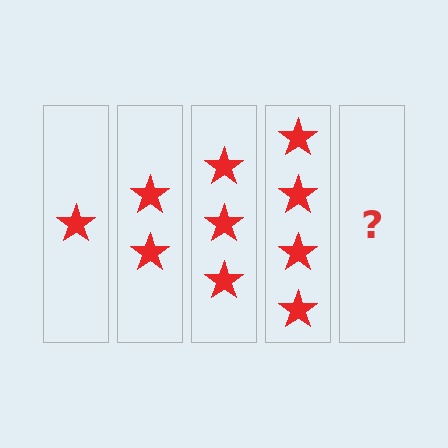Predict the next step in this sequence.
The next step is 5 stars.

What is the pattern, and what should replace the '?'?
The pattern is that each step adds one more star. The '?' should be 5 stars.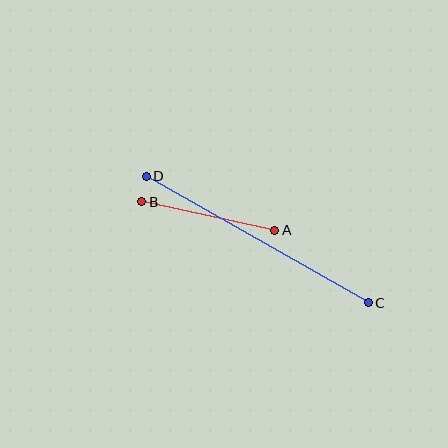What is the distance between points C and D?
The distance is approximately 255 pixels.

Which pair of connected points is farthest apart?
Points C and D are farthest apart.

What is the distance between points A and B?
The distance is approximately 136 pixels.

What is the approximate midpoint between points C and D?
The midpoint is at approximately (257, 240) pixels.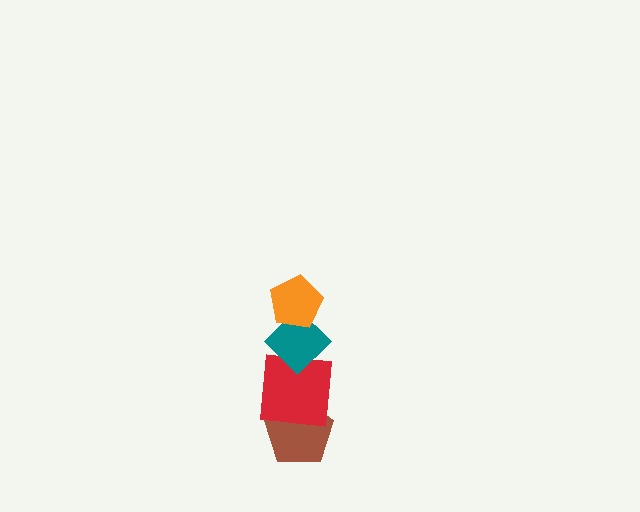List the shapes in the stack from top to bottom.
From top to bottom: the orange pentagon, the teal diamond, the red square, the brown pentagon.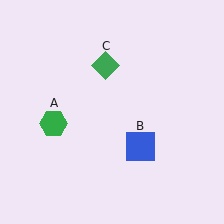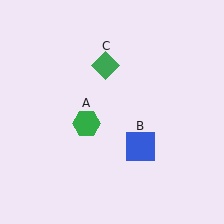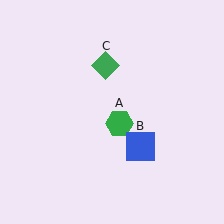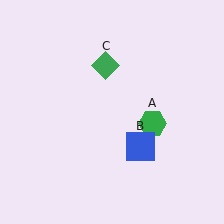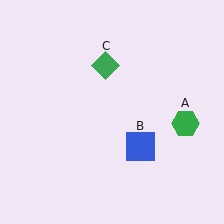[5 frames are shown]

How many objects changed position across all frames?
1 object changed position: green hexagon (object A).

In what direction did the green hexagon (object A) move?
The green hexagon (object A) moved right.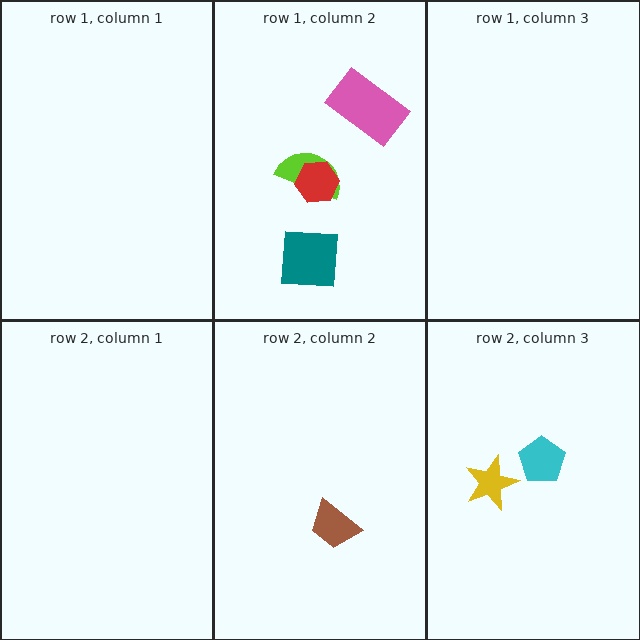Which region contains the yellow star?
The row 2, column 3 region.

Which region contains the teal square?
The row 1, column 2 region.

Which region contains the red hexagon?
The row 1, column 2 region.